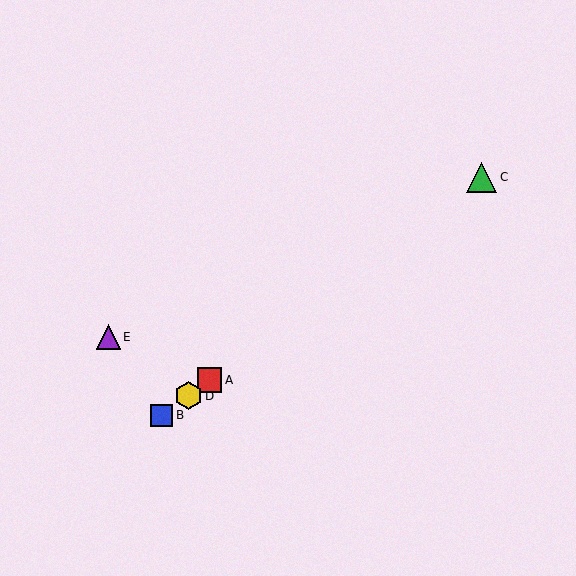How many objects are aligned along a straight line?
4 objects (A, B, C, D) are aligned along a straight line.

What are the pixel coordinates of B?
Object B is at (162, 415).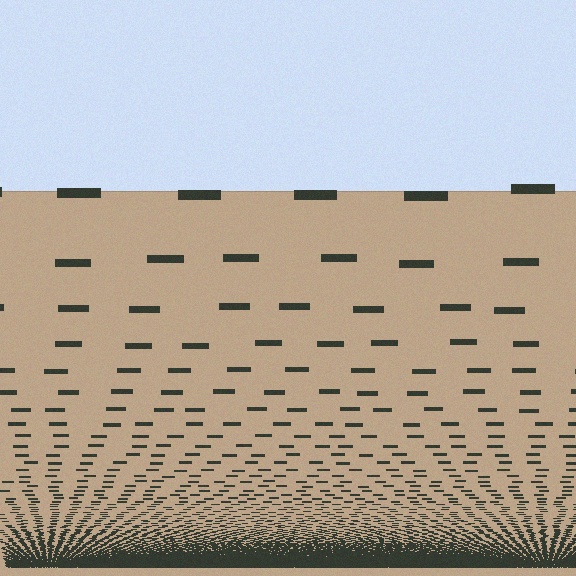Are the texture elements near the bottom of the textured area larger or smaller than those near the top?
Smaller. The gradient is inverted — elements near the bottom are smaller and denser.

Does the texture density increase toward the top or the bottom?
Density increases toward the bottom.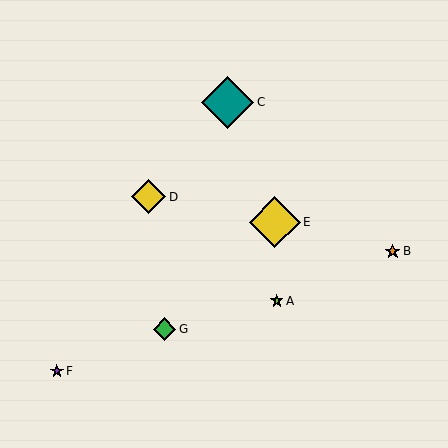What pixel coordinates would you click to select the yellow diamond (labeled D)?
Click at (149, 197) to select the yellow diamond D.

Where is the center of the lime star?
The center of the lime star is at (277, 301).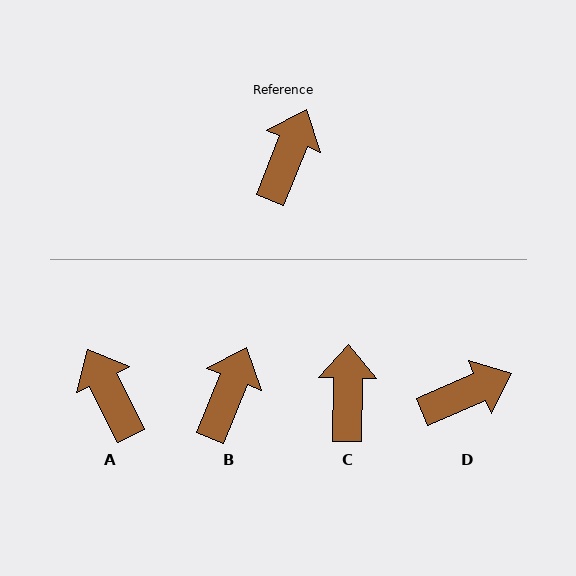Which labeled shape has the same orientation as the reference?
B.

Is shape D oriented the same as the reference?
No, it is off by about 44 degrees.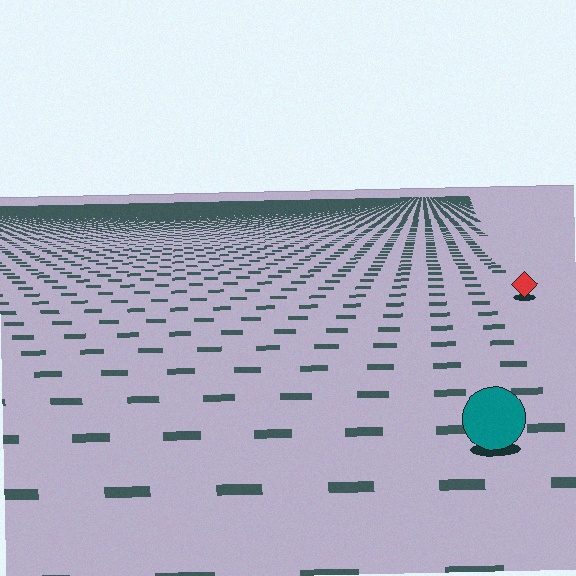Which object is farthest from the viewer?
The red diamond is farthest from the viewer. It appears smaller and the ground texture around it is denser.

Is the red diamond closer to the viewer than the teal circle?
No. The teal circle is closer — you can tell from the texture gradient: the ground texture is coarser near it.